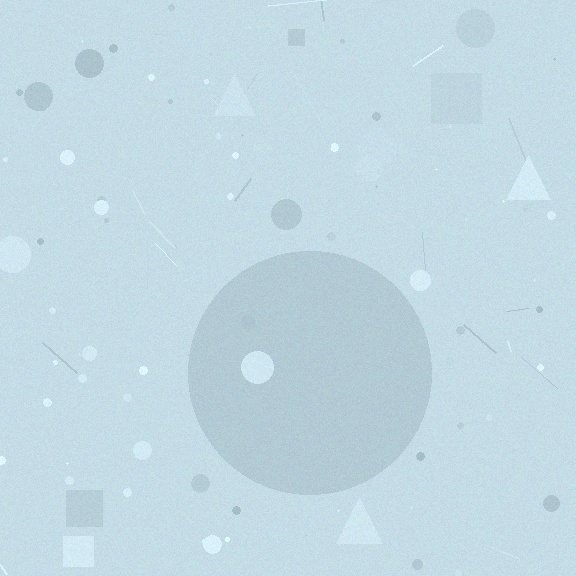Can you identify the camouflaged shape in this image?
The camouflaged shape is a circle.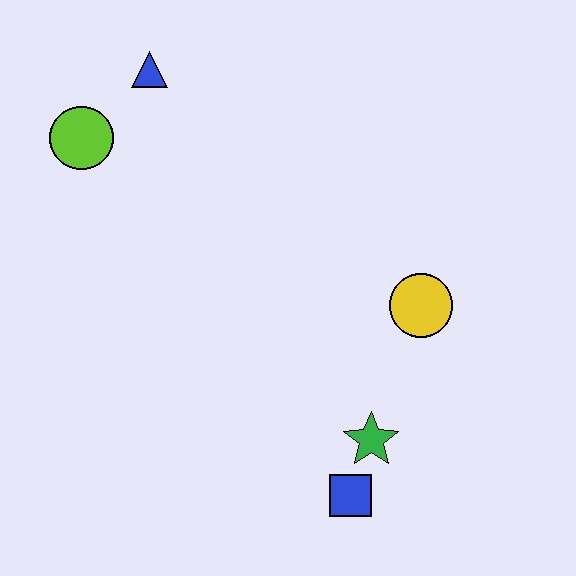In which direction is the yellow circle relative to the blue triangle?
The yellow circle is to the right of the blue triangle.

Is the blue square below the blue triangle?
Yes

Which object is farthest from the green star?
The blue triangle is farthest from the green star.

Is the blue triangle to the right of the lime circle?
Yes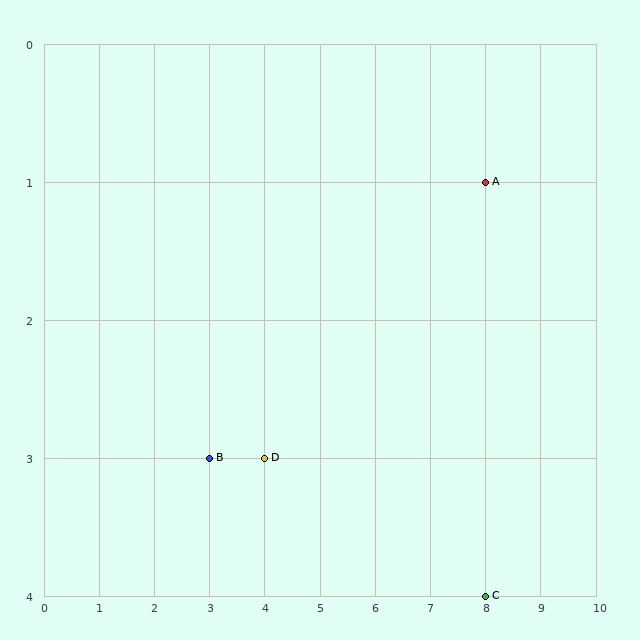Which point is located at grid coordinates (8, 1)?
Point A is at (8, 1).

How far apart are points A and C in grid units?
Points A and C are 3 rows apart.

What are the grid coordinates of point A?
Point A is at grid coordinates (8, 1).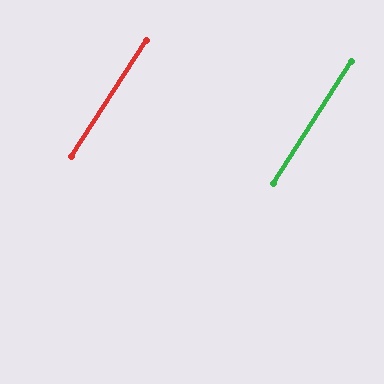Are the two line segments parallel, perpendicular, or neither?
Parallel — their directions differ by only 0.2°.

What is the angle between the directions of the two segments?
Approximately 0 degrees.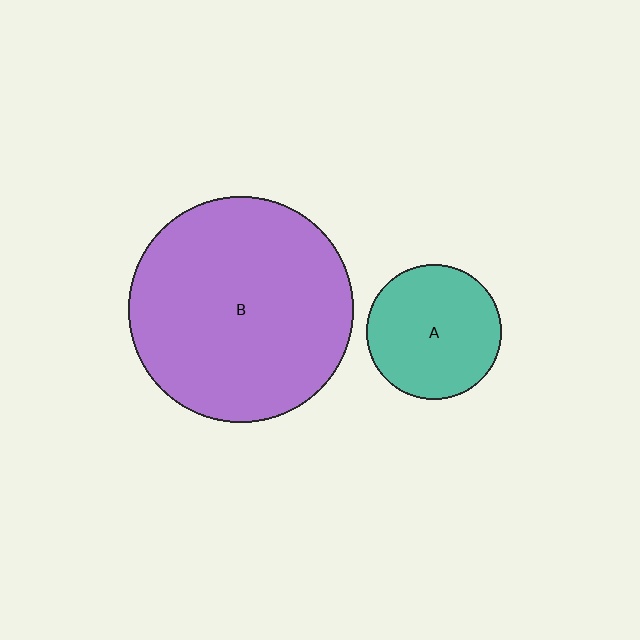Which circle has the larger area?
Circle B (purple).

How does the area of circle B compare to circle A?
Approximately 2.8 times.